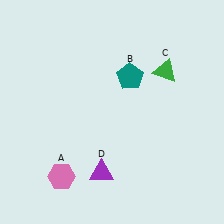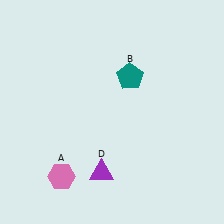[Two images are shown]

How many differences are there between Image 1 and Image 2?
There is 1 difference between the two images.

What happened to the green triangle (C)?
The green triangle (C) was removed in Image 2. It was in the top-right area of Image 1.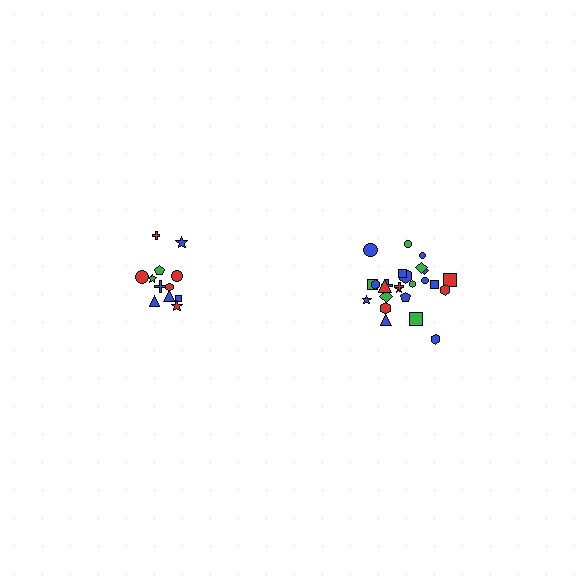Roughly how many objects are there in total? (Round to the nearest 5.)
Roughly 35 objects in total.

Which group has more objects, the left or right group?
The right group.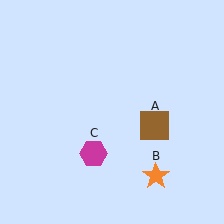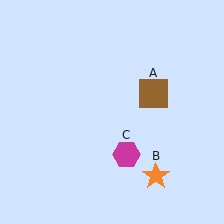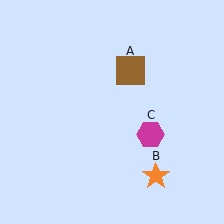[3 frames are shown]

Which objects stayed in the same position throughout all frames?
Orange star (object B) remained stationary.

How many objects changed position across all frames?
2 objects changed position: brown square (object A), magenta hexagon (object C).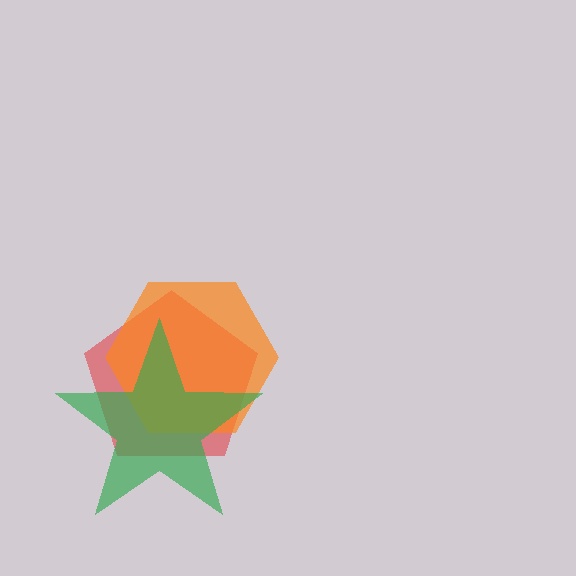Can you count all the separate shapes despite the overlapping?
Yes, there are 3 separate shapes.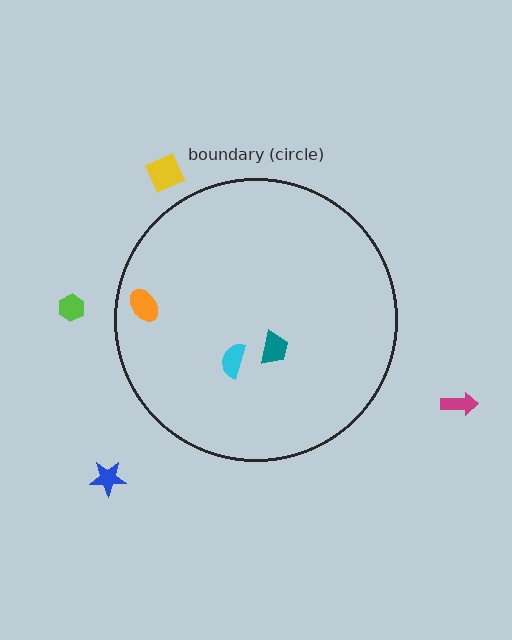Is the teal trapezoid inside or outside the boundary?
Inside.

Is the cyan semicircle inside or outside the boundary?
Inside.